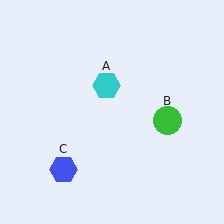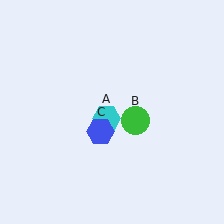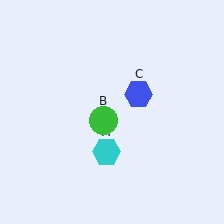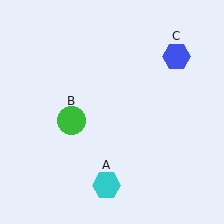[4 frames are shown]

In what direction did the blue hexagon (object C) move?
The blue hexagon (object C) moved up and to the right.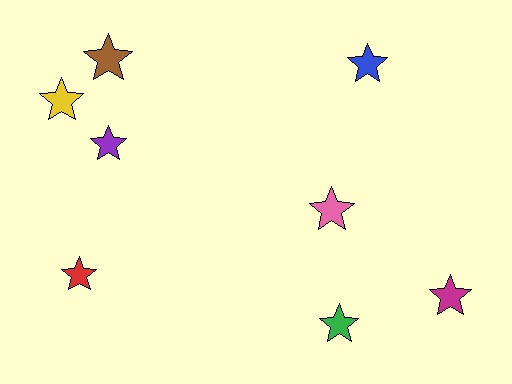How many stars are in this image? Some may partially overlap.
There are 8 stars.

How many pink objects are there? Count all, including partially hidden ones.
There is 1 pink object.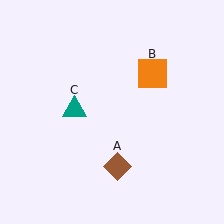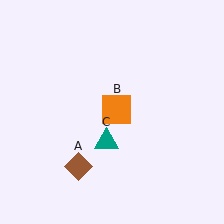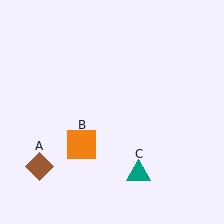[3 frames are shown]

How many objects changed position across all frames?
3 objects changed position: brown diamond (object A), orange square (object B), teal triangle (object C).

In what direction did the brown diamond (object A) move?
The brown diamond (object A) moved left.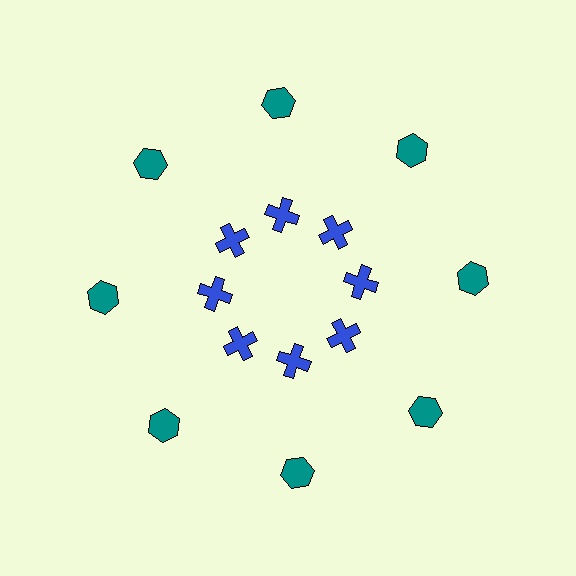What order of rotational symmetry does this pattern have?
This pattern has 8-fold rotational symmetry.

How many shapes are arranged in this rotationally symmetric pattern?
There are 16 shapes, arranged in 8 groups of 2.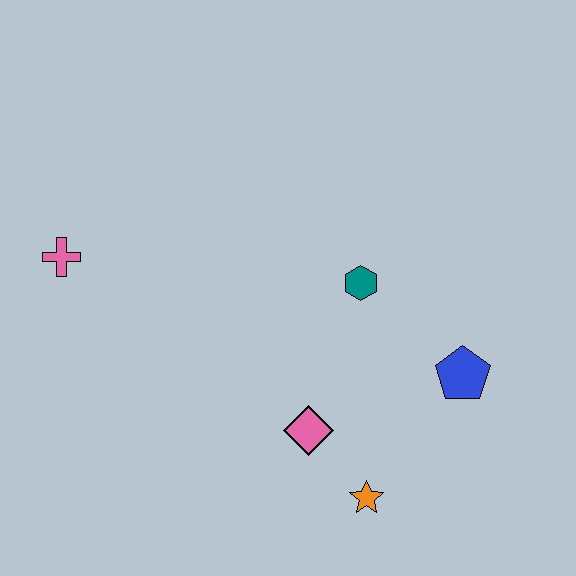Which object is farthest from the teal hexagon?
The pink cross is farthest from the teal hexagon.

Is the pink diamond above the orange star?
Yes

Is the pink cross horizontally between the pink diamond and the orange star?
No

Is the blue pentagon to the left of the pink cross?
No